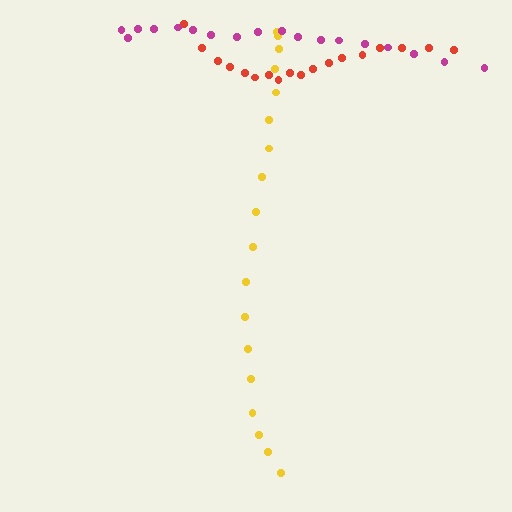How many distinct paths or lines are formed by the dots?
There are 3 distinct paths.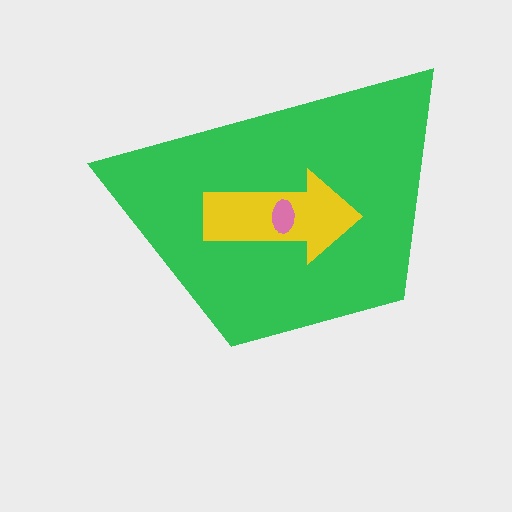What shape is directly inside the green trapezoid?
The yellow arrow.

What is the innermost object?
The pink ellipse.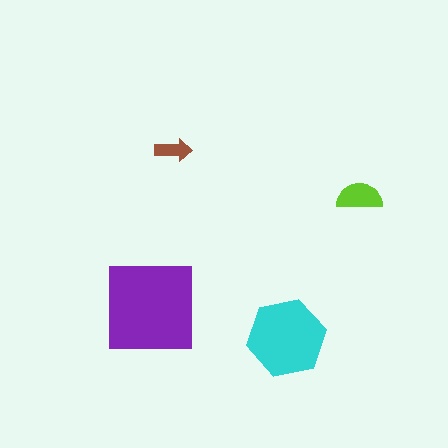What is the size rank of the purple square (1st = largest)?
1st.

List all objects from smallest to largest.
The brown arrow, the lime semicircle, the cyan hexagon, the purple square.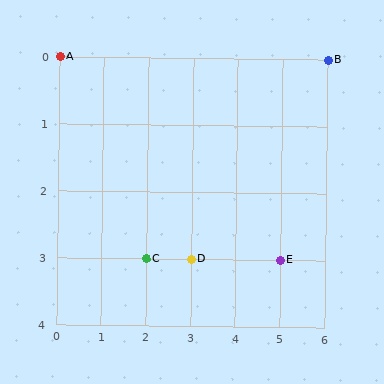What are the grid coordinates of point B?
Point B is at grid coordinates (6, 0).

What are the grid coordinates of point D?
Point D is at grid coordinates (3, 3).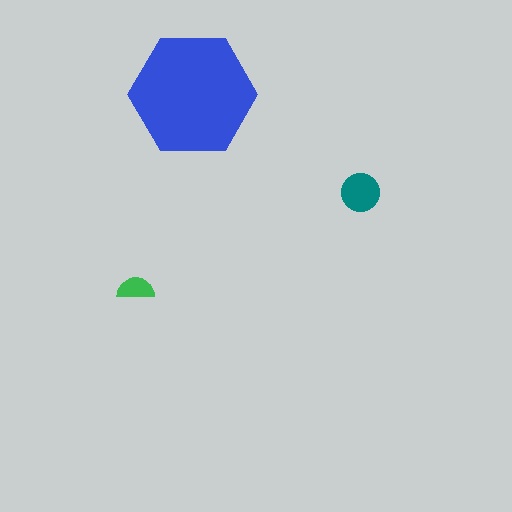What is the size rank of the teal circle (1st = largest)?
2nd.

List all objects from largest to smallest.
The blue hexagon, the teal circle, the green semicircle.